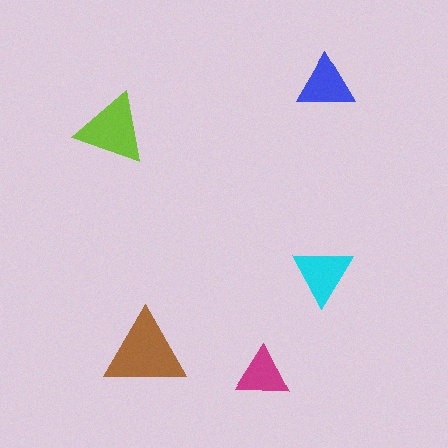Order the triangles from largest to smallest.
the brown one, the lime one, the cyan one, the blue one, the magenta one.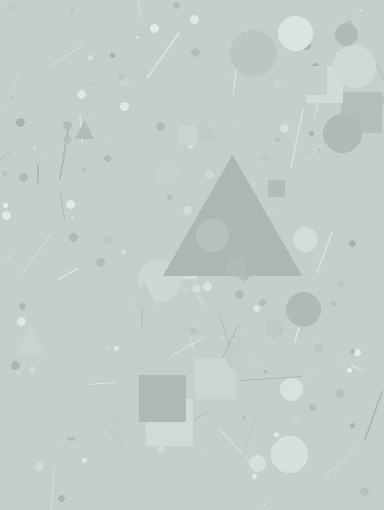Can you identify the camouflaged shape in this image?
The camouflaged shape is a triangle.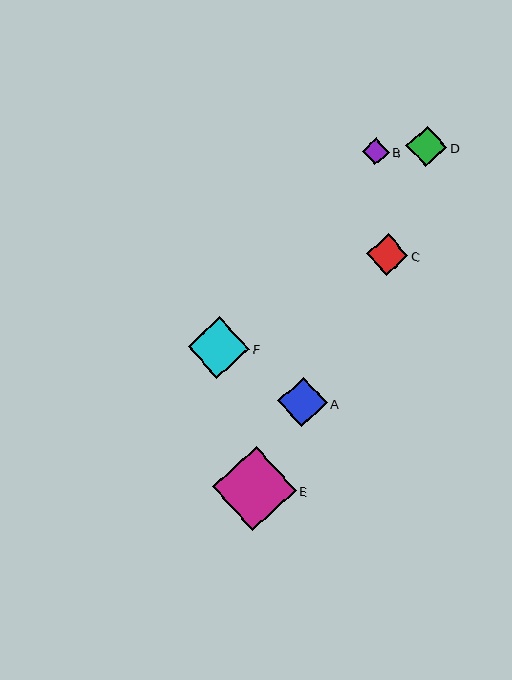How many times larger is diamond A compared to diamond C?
Diamond A is approximately 1.2 times the size of diamond C.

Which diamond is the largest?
Diamond E is the largest with a size of approximately 83 pixels.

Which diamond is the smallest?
Diamond B is the smallest with a size of approximately 27 pixels.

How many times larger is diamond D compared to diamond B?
Diamond D is approximately 1.5 times the size of diamond B.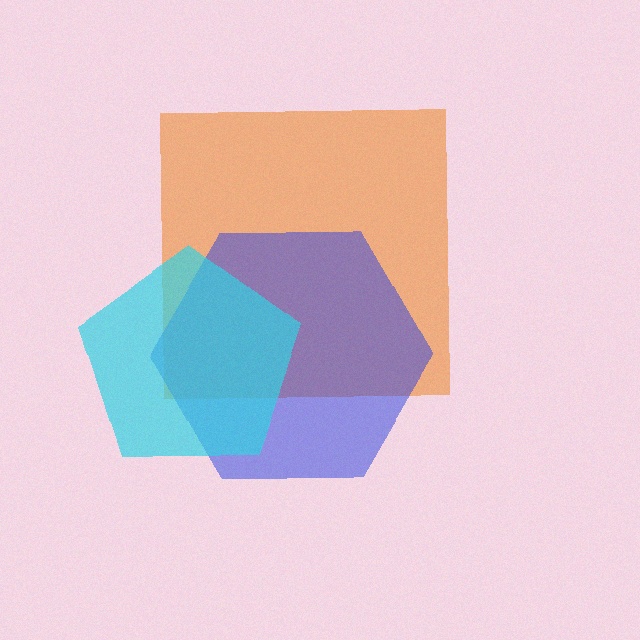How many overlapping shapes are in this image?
There are 3 overlapping shapes in the image.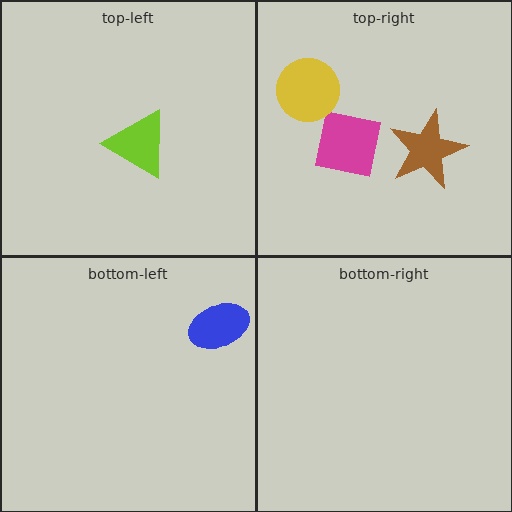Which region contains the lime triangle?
The top-left region.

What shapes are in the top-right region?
The brown star, the magenta square, the yellow circle.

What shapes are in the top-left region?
The lime triangle.